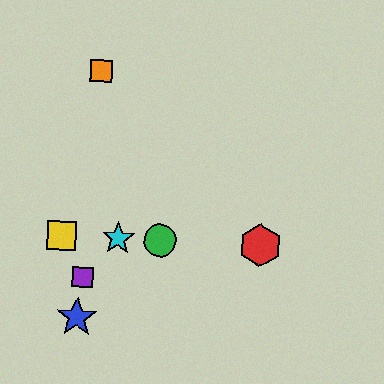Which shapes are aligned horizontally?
The red hexagon, the green circle, the yellow square, the cyan star are aligned horizontally.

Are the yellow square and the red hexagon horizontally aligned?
Yes, both are at y≈235.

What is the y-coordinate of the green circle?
The green circle is at y≈240.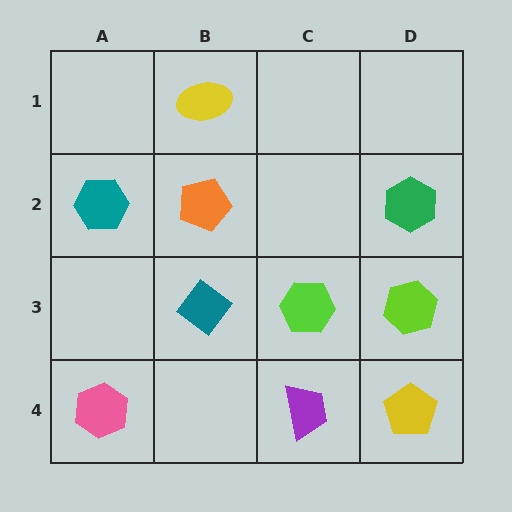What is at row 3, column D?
A lime hexagon.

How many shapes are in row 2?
3 shapes.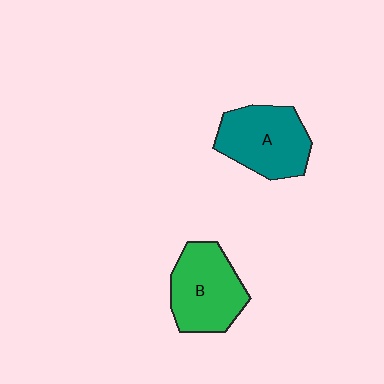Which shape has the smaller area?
Shape B (green).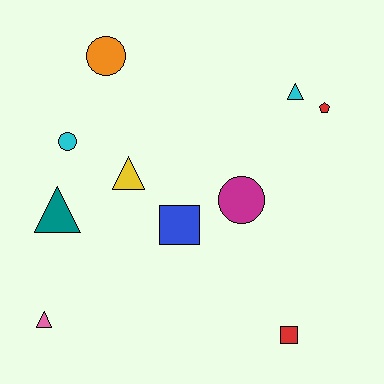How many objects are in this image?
There are 10 objects.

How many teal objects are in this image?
There is 1 teal object.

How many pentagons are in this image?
There is 1 pentagon.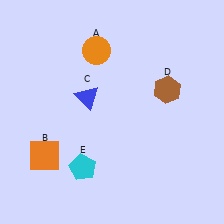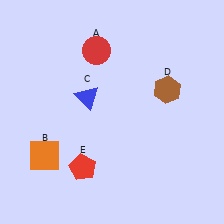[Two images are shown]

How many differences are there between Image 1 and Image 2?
There are 2 differences between the two images.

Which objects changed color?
A changed from orange to red. E changed from cyan to red.